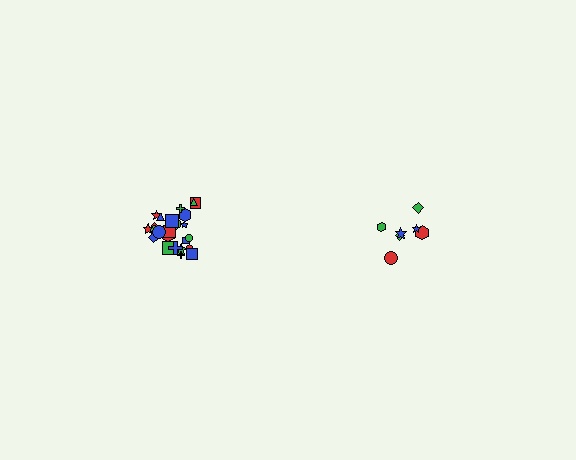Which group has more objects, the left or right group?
The left group.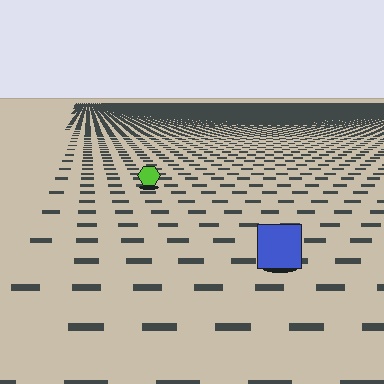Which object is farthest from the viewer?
The lime hexagon is farthest from the viewer. It appears smaller and the ground texture around it is denser.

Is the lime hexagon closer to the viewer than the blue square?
No. The blue square is closer — you can tell from the texture gradient: the ground texture is coarser near it.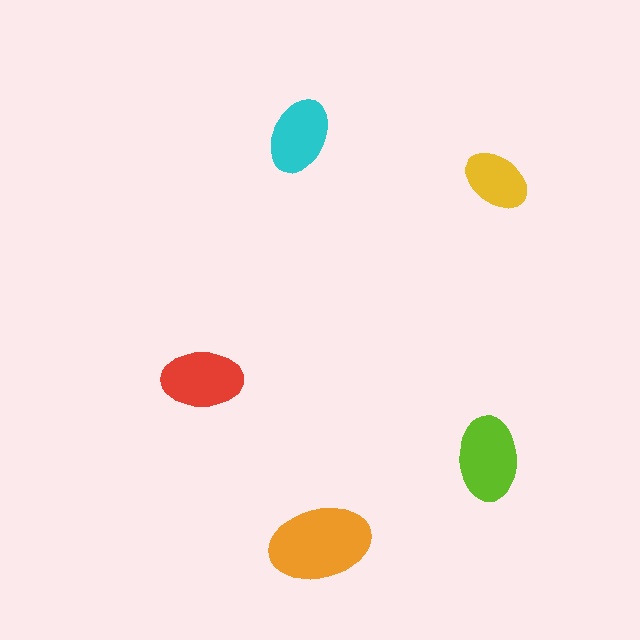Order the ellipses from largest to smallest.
the orange one, the lime one, the red one, the cyan one, the yellow one.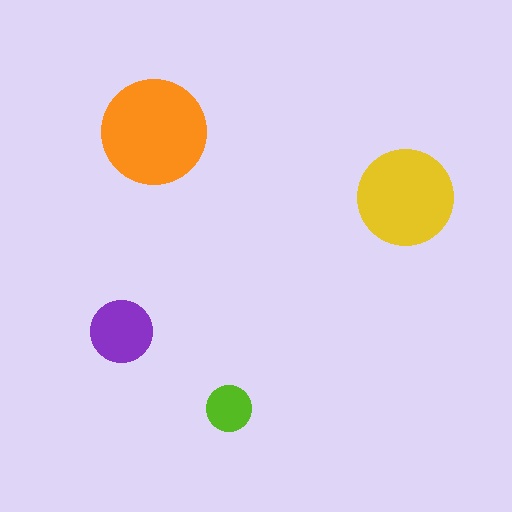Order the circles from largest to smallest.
the orange one, the yellow one, the purple one, the lime one.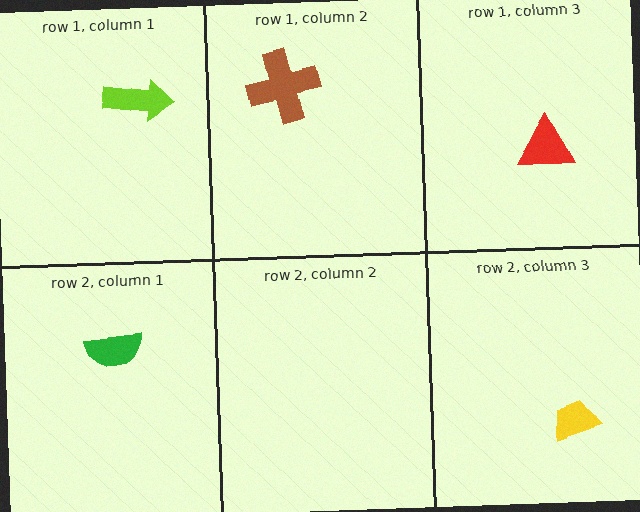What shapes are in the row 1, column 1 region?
The lime arrow.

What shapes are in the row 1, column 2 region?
The brown cross.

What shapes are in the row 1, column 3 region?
The red triangle.